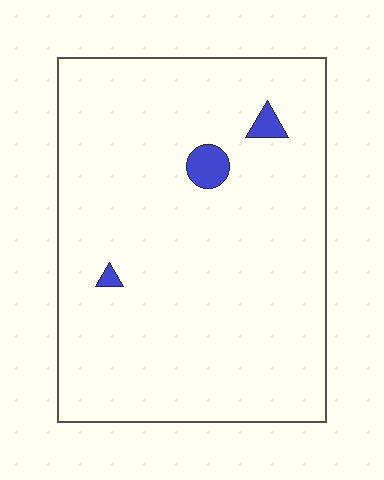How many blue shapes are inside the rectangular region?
3.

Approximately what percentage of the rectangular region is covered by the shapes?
Approximately 5%.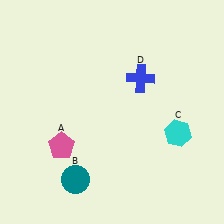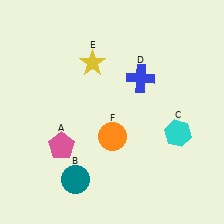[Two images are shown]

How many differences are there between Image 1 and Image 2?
There are 2 differences between the two images.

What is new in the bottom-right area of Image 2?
An orange circle (F) was added in the bottom-right area of Image 2.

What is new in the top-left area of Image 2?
A yellow star (E) was added in the top-left area of Image 2.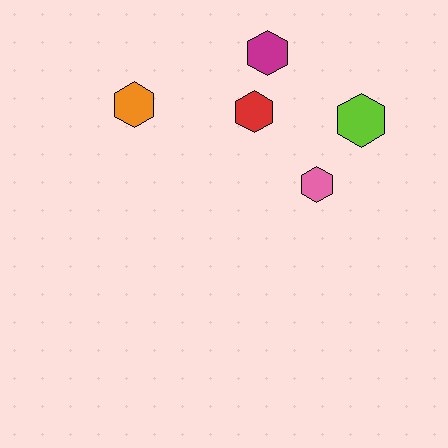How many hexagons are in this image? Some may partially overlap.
There are 5 hexagons.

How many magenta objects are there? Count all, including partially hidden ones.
There is 1 magenta object.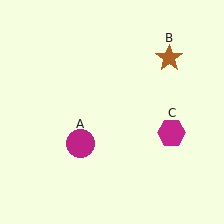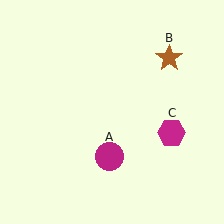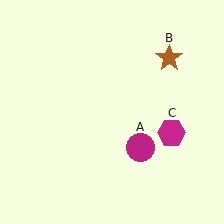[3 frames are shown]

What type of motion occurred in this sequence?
The magenta circle (object A) rotated counterclockwise around the center of the scene.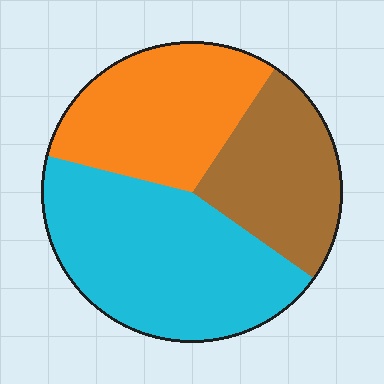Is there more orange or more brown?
Orange.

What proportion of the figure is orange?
Orange covers roughly 30% of the figure.